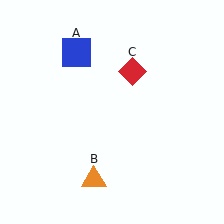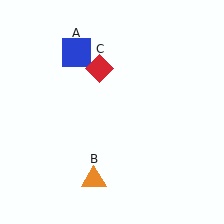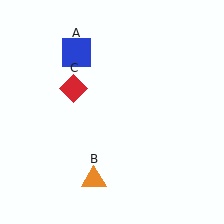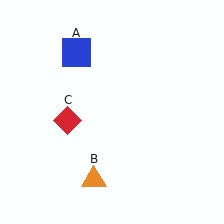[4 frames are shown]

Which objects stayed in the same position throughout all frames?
Blue square (object A) and orange triangle (object B) remained stationary.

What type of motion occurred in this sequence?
The red diamond (object C) rotated counterclockwise around the center of the scene.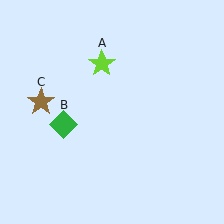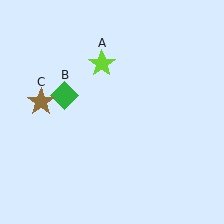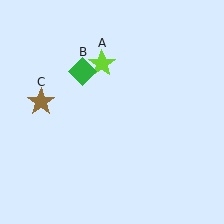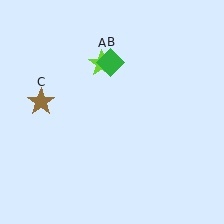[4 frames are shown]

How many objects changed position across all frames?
1 object changed position: green diamond (object B).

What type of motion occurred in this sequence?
The green diamond (object B) rotated clockwise around the center of the scene.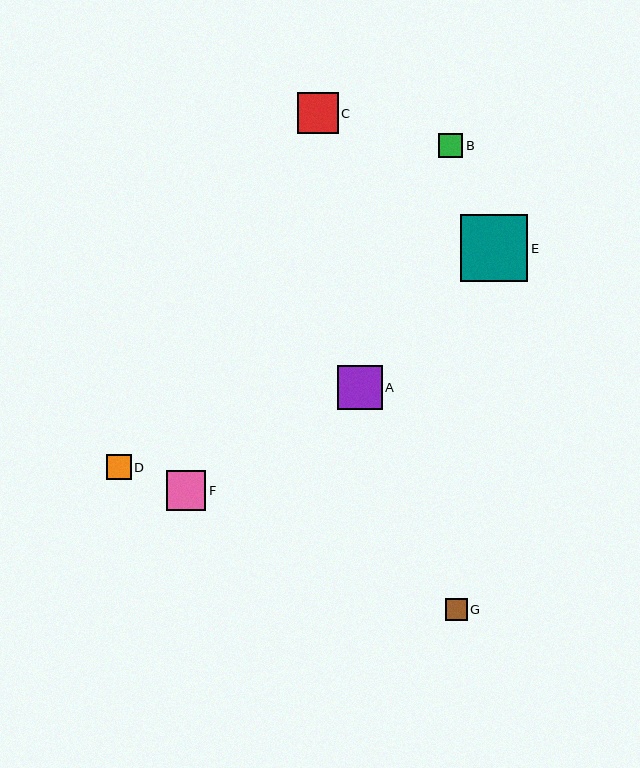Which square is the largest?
Square E is the largest with a size of approximately 67 pixels.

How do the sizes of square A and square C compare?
Square A and square C are approximately the same size.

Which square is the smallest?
Square G is the smallest with a size of approximately 22 pixels.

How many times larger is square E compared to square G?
Square E is approximately 3.1 times the size of square G.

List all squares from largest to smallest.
From largest to smallest: E, A, C, F, D, B, G.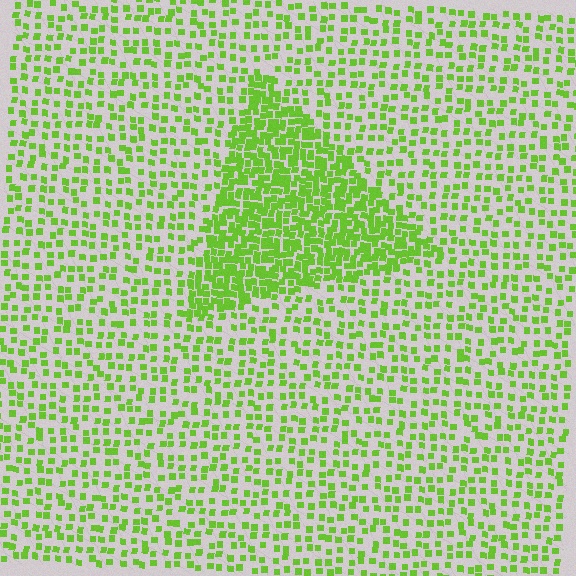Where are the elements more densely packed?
The elements are more densely packed inside the triangle boundary.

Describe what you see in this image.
The image contains small lime elements arranged at two different densities. A triangle-shaped region is visible where the elements are more densely packed than the surrounding area.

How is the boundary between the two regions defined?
The boundary is defined by a change in element density (approximately 2.4x ratio). All elements are the same color, size, and shape.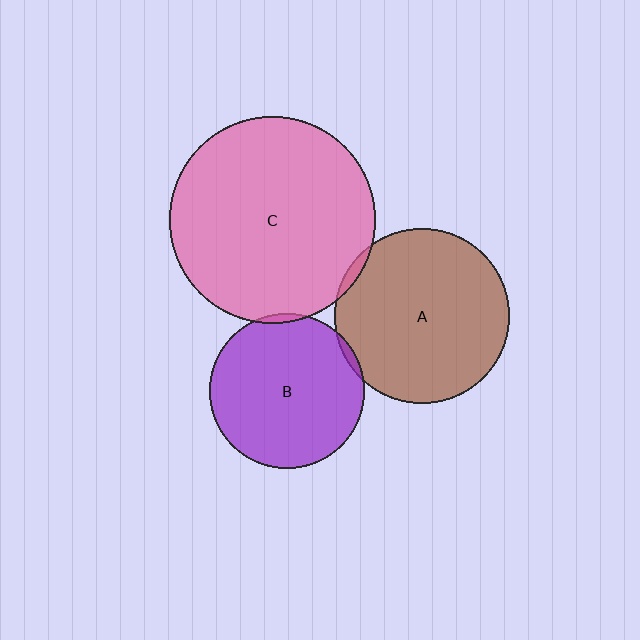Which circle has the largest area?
Circle C (pink).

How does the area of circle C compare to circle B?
Approximately 1.8 times.